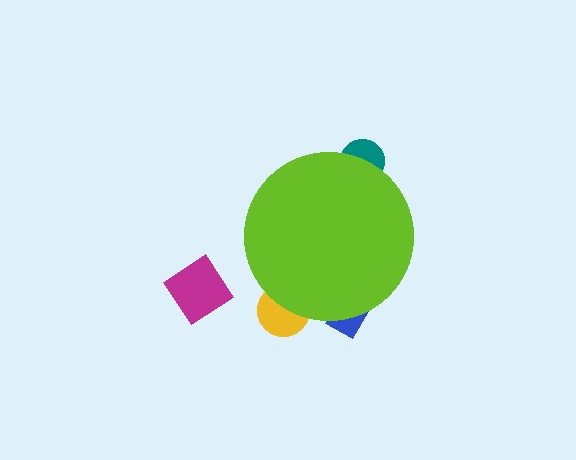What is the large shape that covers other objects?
A lime circle.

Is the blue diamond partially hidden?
Yes, the blue diamond is partially hidden behind the lime circle.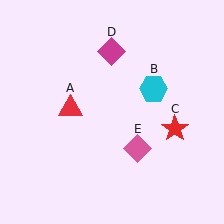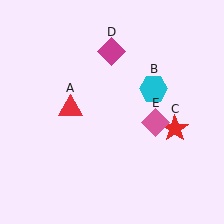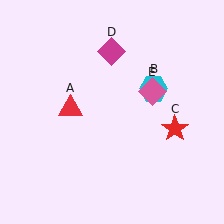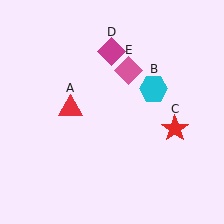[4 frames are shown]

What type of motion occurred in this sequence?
The pink diamond (object E) rotated counterclockwise around the center of the scene.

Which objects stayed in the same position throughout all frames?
Red triangle (object A) and cyan hexagon (object B) and red star (object C) and magenta diamond (object D) remained stationary.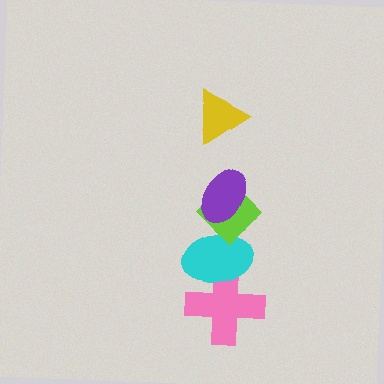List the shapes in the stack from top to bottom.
From top to bottom: the yellow triangle, the purple ellipse, the lime diamond, the cyan ellipse, the pink cross.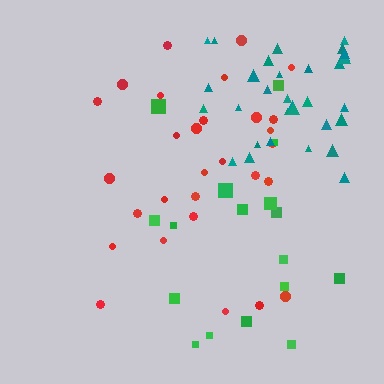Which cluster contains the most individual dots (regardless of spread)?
Teal (32).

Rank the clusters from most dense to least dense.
teal, red, green.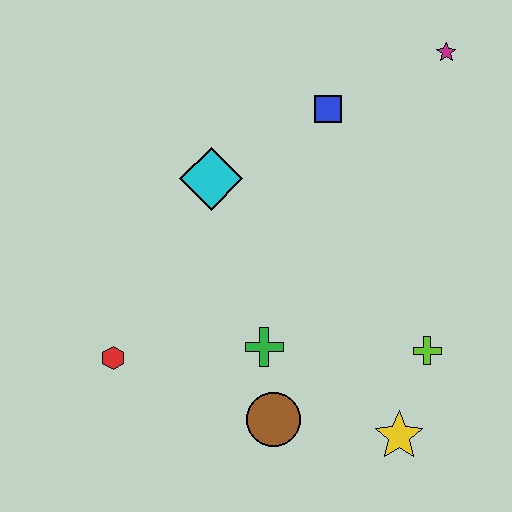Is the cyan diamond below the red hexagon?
No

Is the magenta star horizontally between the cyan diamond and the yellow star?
No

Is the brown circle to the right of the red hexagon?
Yes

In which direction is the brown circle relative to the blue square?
The brown circle is below the blue square.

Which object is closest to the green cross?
The brown circle is closest to the green cross.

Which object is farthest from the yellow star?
The magenta star is farthest from the yellow star.